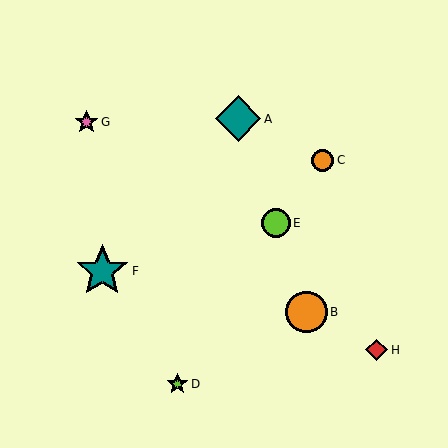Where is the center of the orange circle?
The center of the orange circle is at (306, 312).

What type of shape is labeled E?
Shape E is a lime circle.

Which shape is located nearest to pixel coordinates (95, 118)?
The pink star (labeled G) at (86, 122) is nearest to that location.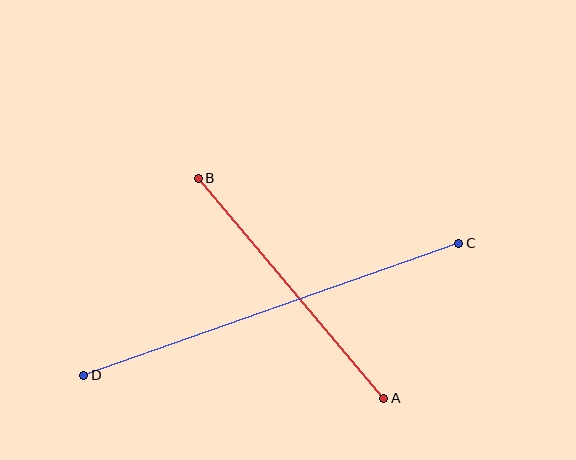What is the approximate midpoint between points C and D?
The midpoint is at approximately (271, 309) pixels.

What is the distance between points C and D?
The distance is approximately 398 pixels.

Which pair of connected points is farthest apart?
Points C and D are farthest apart.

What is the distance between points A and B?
The distance is approximately 288 pixels.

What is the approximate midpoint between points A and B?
The midpoint is at approximately (291, 288) pixels.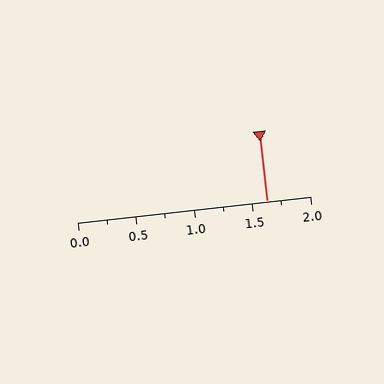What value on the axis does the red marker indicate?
The marker indicates approximately 1.62.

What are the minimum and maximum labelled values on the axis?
The axis runs from 0.0 to 2.0.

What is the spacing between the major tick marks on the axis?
The major ticks are spaced 0.5 apart.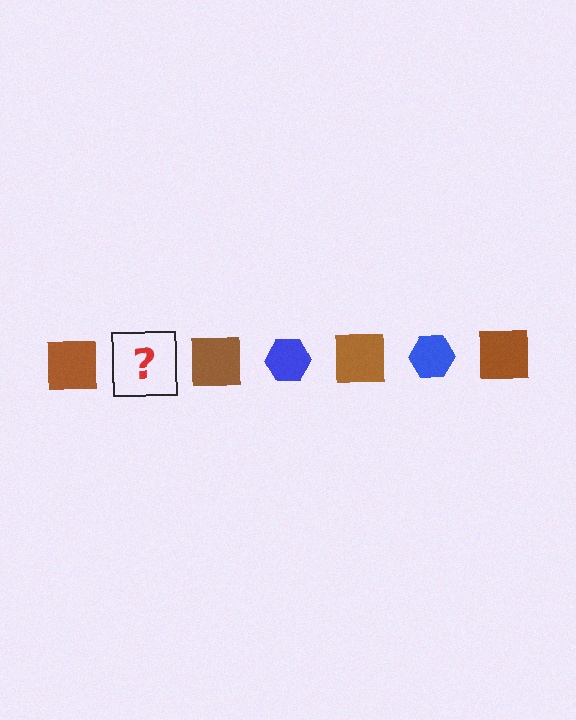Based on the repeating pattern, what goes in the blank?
The blank should be a blue hexagon.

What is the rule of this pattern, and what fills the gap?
The rule is that the pattern alternates between brown square and blue hexagon. The gap should be filled with a blue hexagon.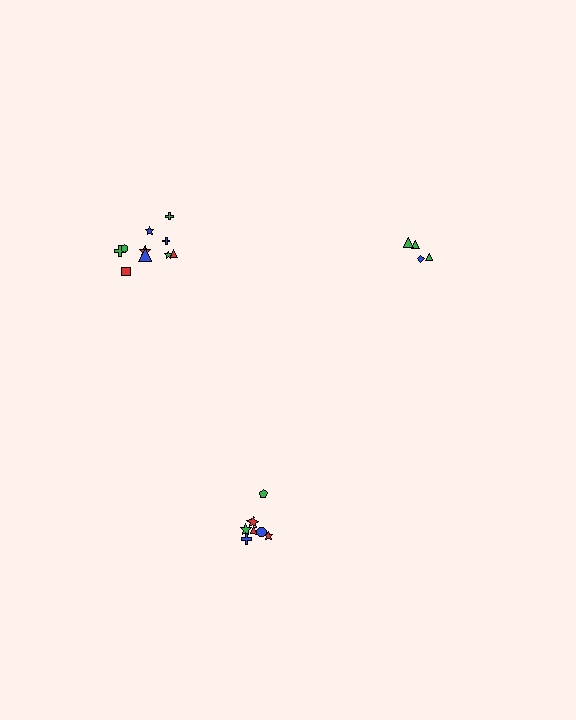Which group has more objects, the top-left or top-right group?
The top-left group.